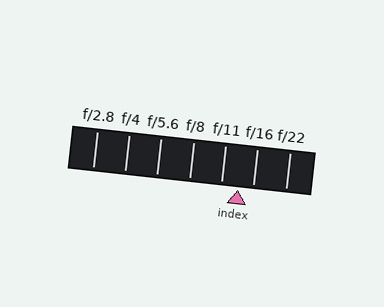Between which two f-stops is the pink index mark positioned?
The index mark is between f/11 and f/16.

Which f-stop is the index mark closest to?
The index mark is closest to f/16.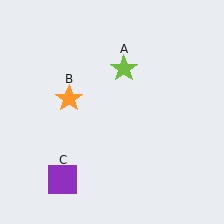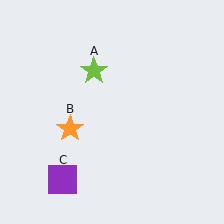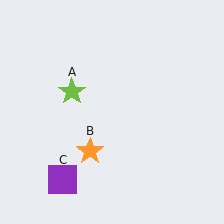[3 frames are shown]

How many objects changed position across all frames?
2 objects changed position: lime star (object A), orange star (object B).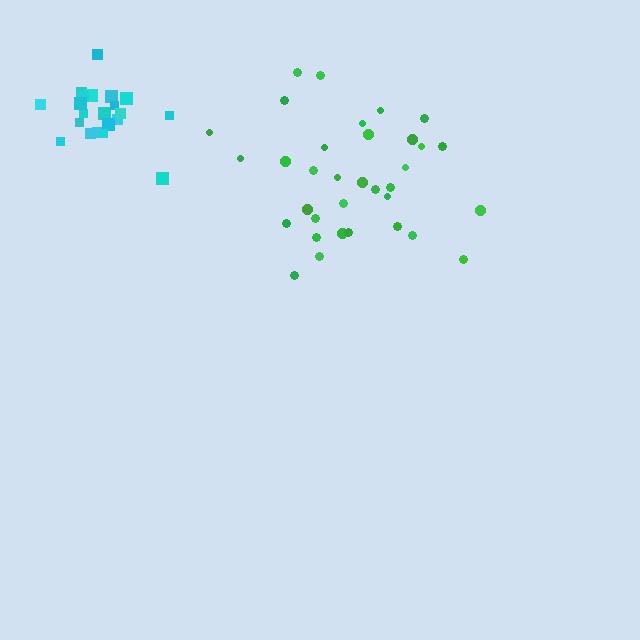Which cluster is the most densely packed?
Cyan.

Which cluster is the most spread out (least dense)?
Green.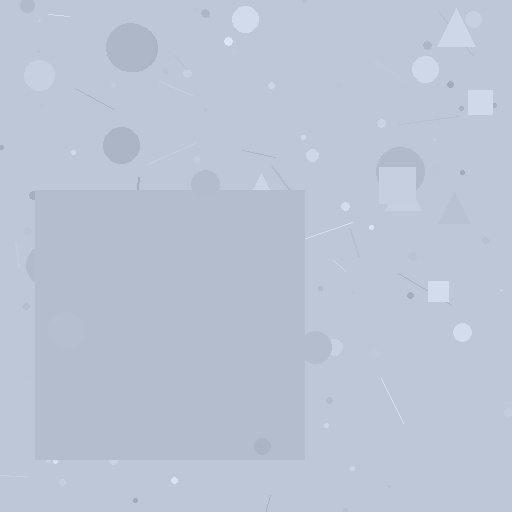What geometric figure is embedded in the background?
A square is embedded in the background.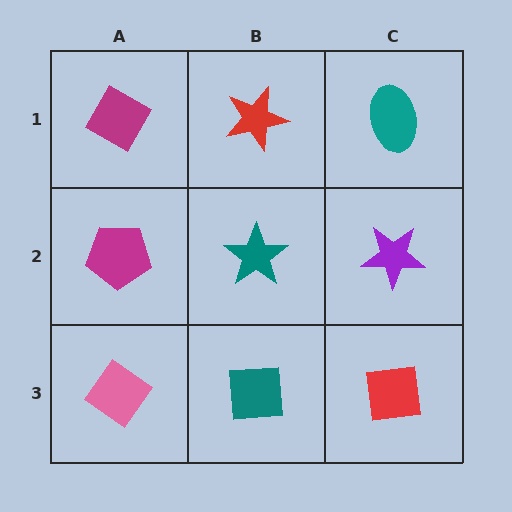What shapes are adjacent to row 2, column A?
A magenta diamond (row 1, column A), a pink diamond (row 3, column A), a teal star (row 2, column B).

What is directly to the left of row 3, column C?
A teal square.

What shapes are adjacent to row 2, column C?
A teal ellipse (row 1, column C), a red square (row 3, column C), a teal star (row 2, column B).